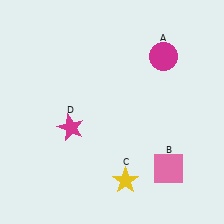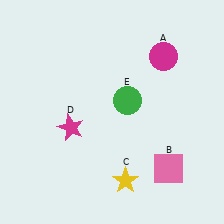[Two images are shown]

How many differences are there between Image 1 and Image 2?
There is 1 difference between the two images.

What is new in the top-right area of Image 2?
A green circle (E) was added in the top-right area of Image 2.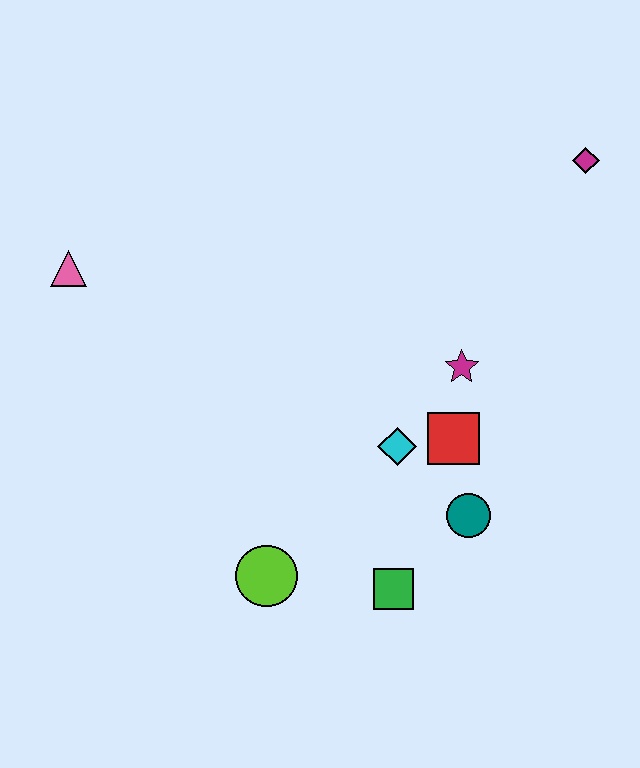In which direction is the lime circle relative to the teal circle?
The lime circle is to the left of the teal circle.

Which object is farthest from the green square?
The magenta diamond is farthest from the green square.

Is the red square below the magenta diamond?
Yes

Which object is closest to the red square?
The cyan diamond is closest to the red square.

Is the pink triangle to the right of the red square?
No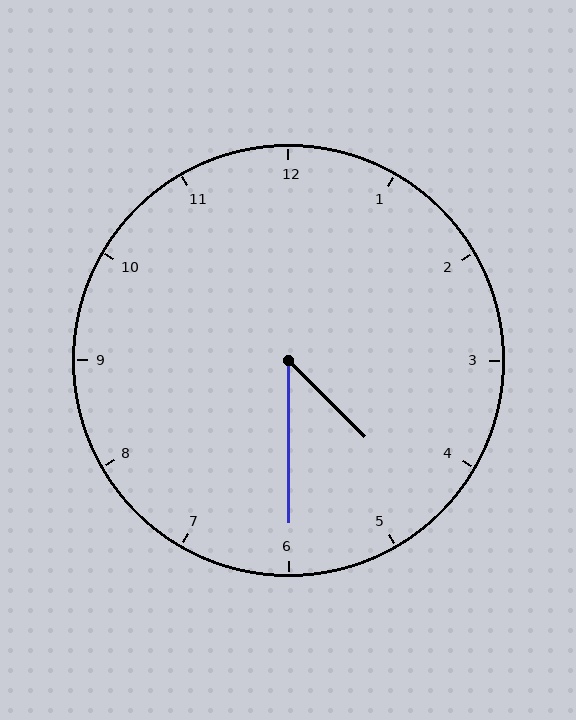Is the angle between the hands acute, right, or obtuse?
It is acute.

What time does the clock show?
4:30.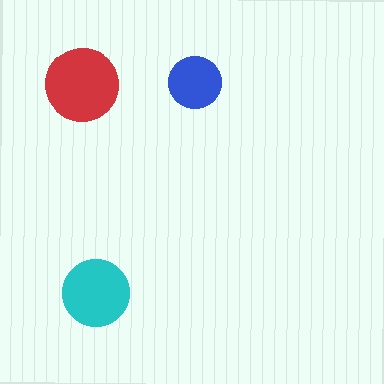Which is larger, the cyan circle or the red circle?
The red one.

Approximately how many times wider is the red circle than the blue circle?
About 1.5 times wider.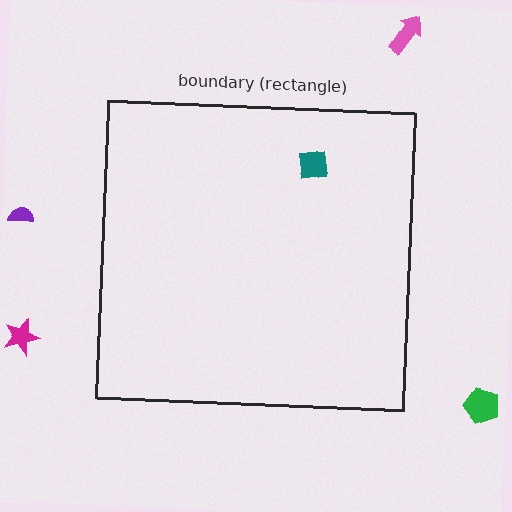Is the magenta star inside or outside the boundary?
Outside.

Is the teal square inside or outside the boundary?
Inside.